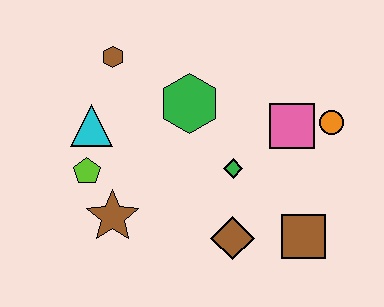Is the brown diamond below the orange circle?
Yes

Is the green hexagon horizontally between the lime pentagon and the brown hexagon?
No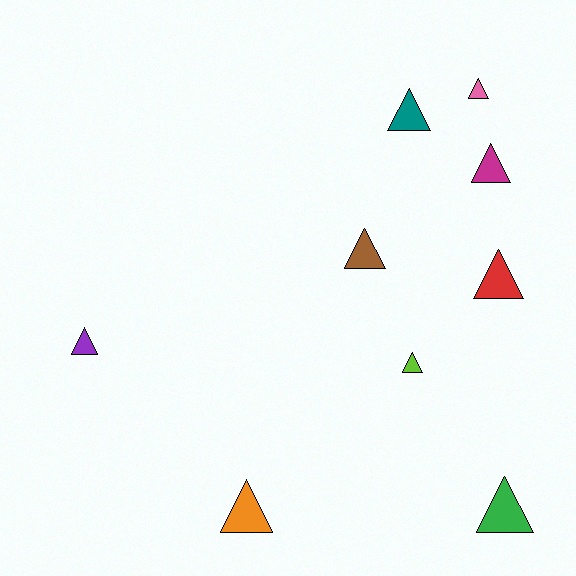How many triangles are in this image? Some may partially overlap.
There are 9 triangles.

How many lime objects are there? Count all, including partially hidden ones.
There is 1 lime object.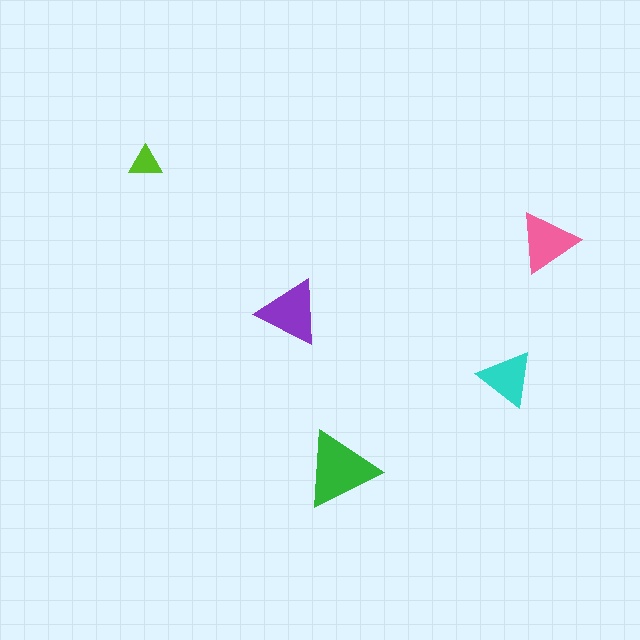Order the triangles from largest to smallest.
the green one, the purple one, the pink one, the cyan one, the lime one.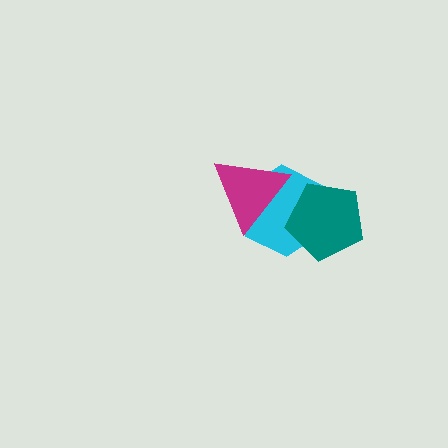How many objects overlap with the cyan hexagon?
2 objects overlap with the cyan hexagon.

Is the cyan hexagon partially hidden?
Yes, it is partially covered by another shape.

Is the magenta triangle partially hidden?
No, no other shape covers it.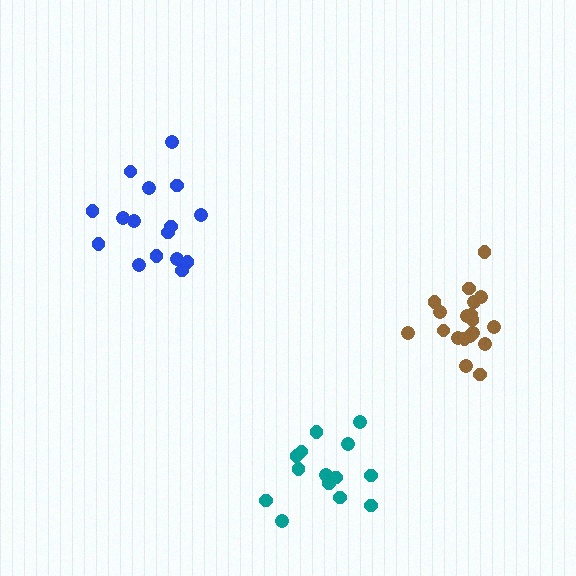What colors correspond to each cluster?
The clusters are colored: blue, brown, teal.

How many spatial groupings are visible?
There are 3 spatial groupings.